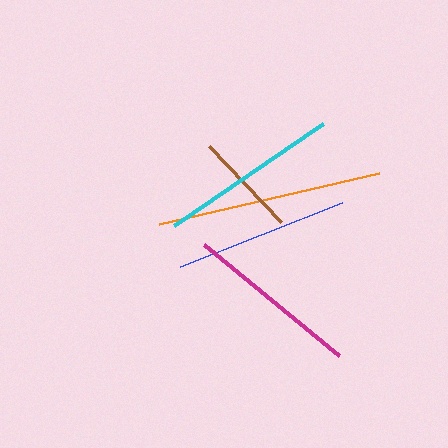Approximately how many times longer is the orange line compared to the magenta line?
The orange line is approximately 1.3 times the length of the magenta line.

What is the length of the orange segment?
The orange segment is approximately 226 pixels long.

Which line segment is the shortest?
The brown line is the shortest at approximately 105 pixels.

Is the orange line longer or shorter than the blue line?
The orange line is longer than the blue line.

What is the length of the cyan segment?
The cyan segment is approximately 181 pixels long.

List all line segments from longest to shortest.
From longest to shortest: orange, cyan, magenta, blue, brown.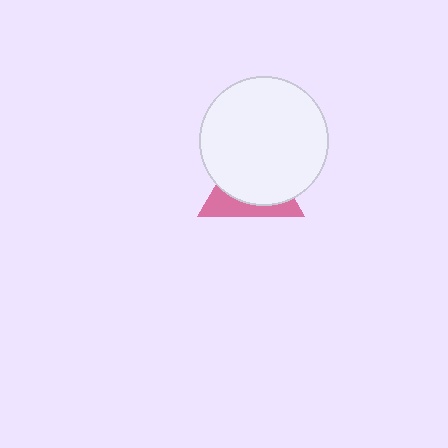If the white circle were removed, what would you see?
You would see the complete pink triangle.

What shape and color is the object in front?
The object in front is a white circle.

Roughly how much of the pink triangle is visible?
A small part of it is visible (roughly 34%).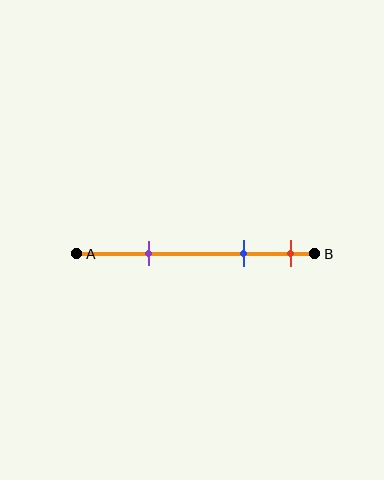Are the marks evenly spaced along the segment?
No, the marks are not evenly spaced.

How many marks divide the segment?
There are 3 marks dividing the segment.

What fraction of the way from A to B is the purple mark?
The purple mark is approximately 30% (0.3) of the way from A to B.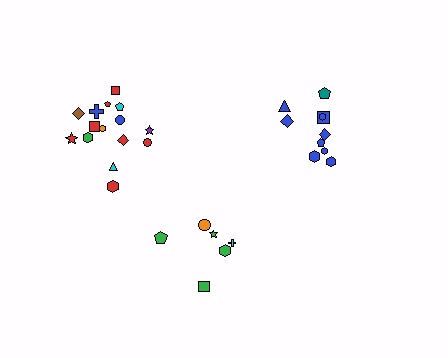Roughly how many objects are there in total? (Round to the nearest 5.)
Roughly 30 objects in total.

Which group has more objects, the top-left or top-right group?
The top-left group.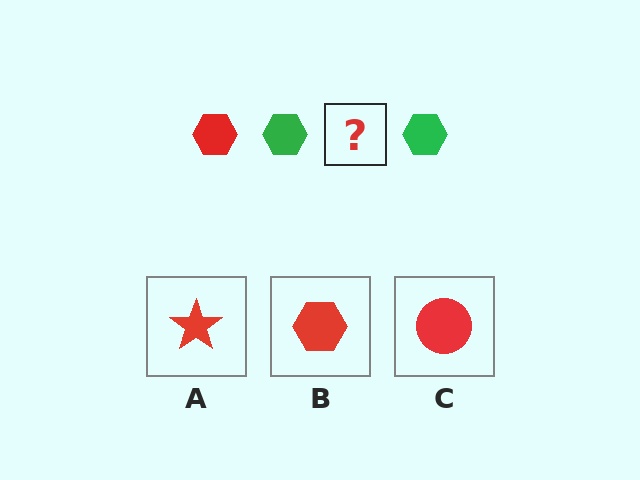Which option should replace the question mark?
Option B.